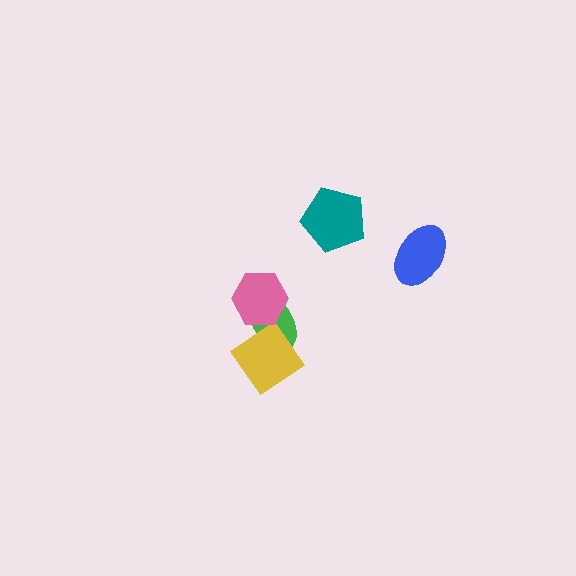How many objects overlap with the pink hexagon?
2 objects overlap with the pink hexagon.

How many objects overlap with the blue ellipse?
0 objects overlap with the blue ellipse.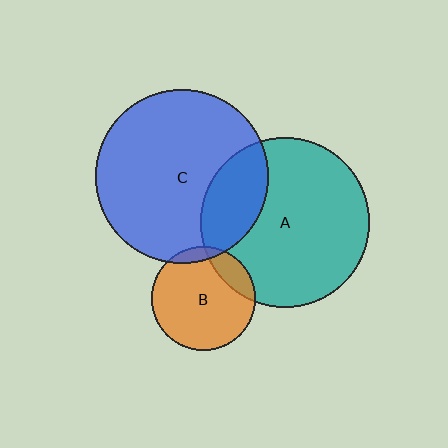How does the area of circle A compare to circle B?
Approximately 2.7 times.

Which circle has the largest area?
Circle C (blue).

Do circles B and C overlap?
Yes.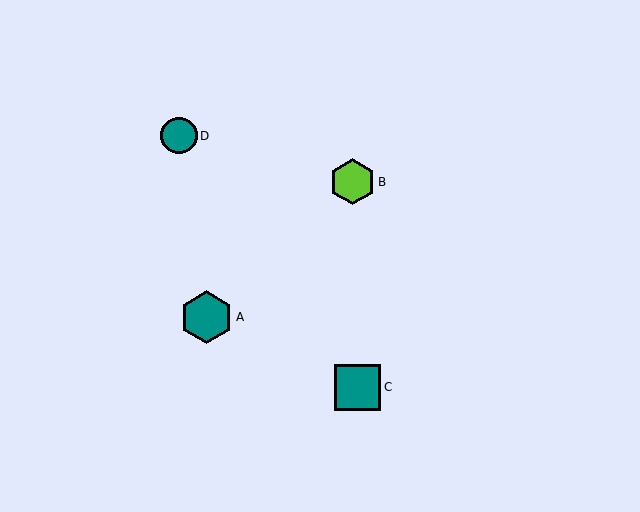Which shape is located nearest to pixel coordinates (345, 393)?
The teal square (labeled C) at (358, 387) is nearest to that location.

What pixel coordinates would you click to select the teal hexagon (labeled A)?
Click at (207, 317) to select the teal hexagon A.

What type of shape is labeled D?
Shape D is a teal circle.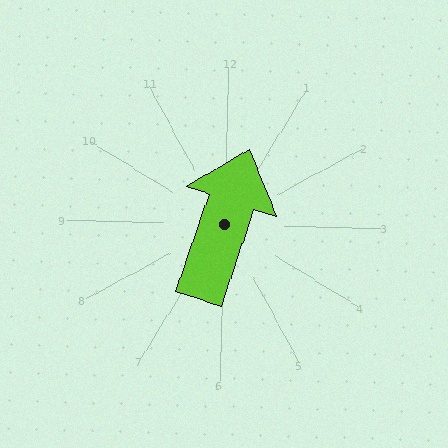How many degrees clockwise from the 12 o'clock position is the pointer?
Approximately 17 degrees.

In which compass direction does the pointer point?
North.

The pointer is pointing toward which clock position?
Roughly 1 o'clock.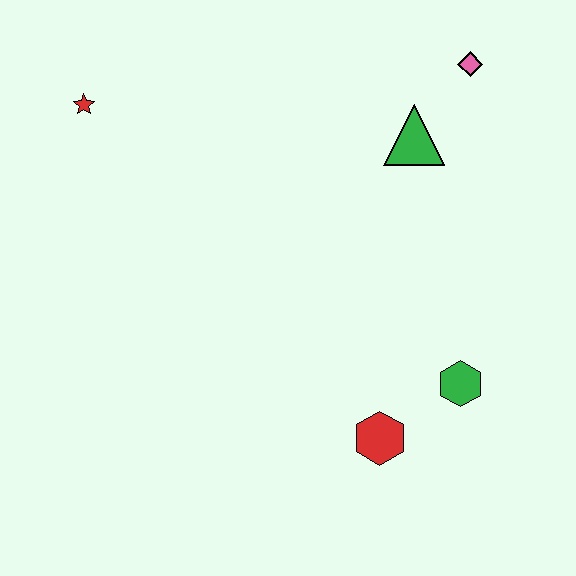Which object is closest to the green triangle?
The pink diamond is closest to the green triangle.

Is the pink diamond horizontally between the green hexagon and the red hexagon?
No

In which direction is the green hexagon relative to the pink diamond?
The green hexagon is below the pink diamond.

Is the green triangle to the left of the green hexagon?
Yes